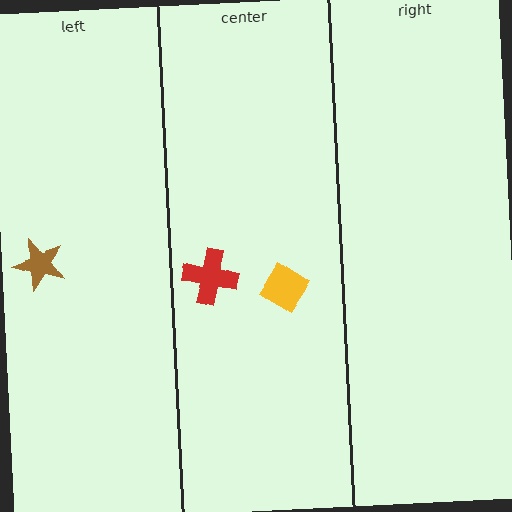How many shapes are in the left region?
1.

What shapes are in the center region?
The red cross, the yellow diamond.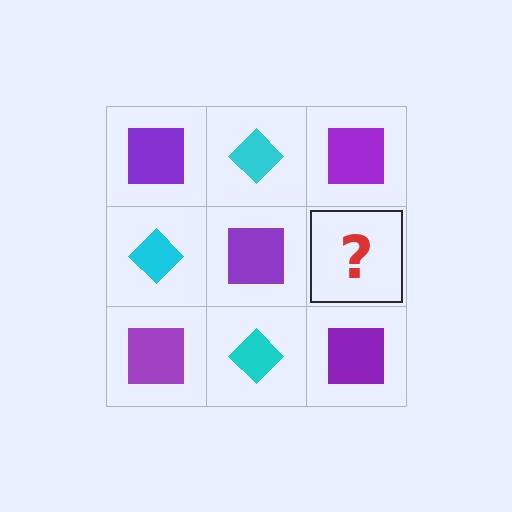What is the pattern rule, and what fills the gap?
The rule is that it alternates purple square and cyan diamond in a checkerboard pattern. The gap should be filled with a cyan diamond.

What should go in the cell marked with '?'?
The missing cell should contain a cyan diamond.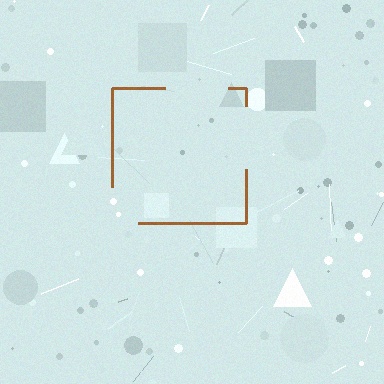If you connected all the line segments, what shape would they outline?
They would outline a square.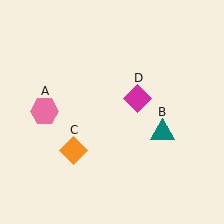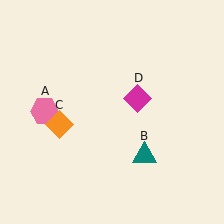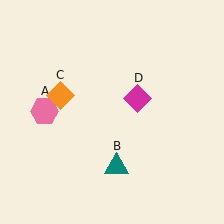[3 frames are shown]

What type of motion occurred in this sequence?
The teal triangle (object B), orange diamond (object C) rotated clockwise around the center of the scene.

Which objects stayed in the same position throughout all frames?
Pink hexagon (object A) and magenta diamond (object D) remained stationary.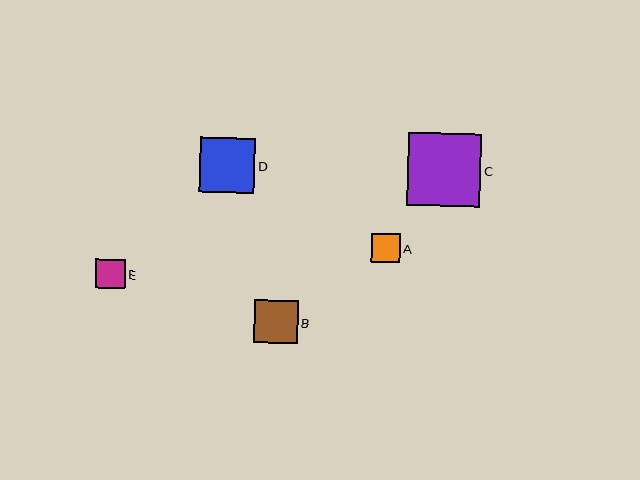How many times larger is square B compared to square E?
Square B is approximately 1.5 times the size of square E.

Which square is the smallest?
Square A is the smallest with a size of approximately 29 pixels.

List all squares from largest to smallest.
From largest to smallest: C, D, B, E, A.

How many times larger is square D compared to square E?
Square D is approximately 1.9 times the size of square E.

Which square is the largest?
Square C is the largest with a size of approximately 73 pixels.